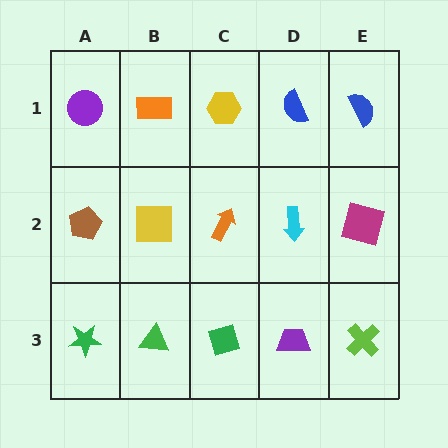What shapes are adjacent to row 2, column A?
A purple circle (row 1, column A), a green star (row 3, column A), a yellow square (row 2, column B).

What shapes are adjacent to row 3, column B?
A yellow square (row 2, column B), a green star (row 3, column A), a green diamond (row 3, column C).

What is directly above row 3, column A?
A brown pentagon.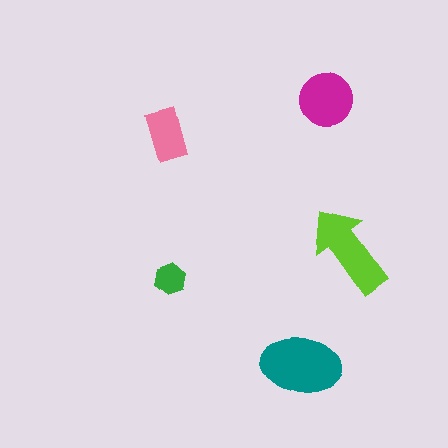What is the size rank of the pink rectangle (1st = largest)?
4th.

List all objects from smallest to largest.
The green hexagon, the pink rectangle, the magenta circle, the lime arrow, the teal ellipse.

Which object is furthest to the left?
The pink rectangle is leftmost.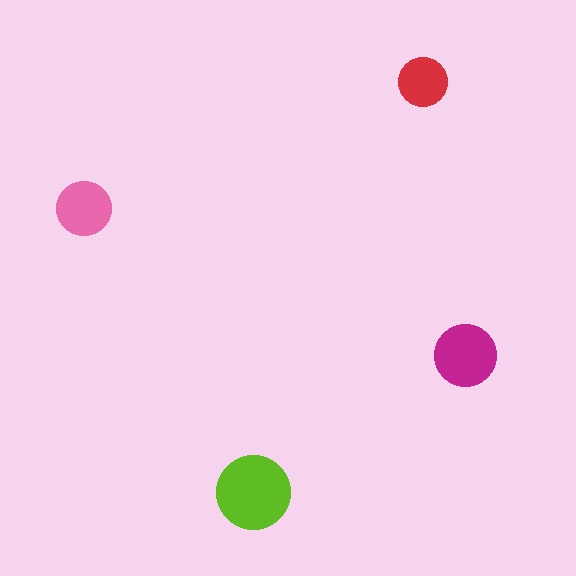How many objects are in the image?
There are 4 objects in the image.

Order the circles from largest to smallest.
the lime one, the magenta one, the pink one, the red one.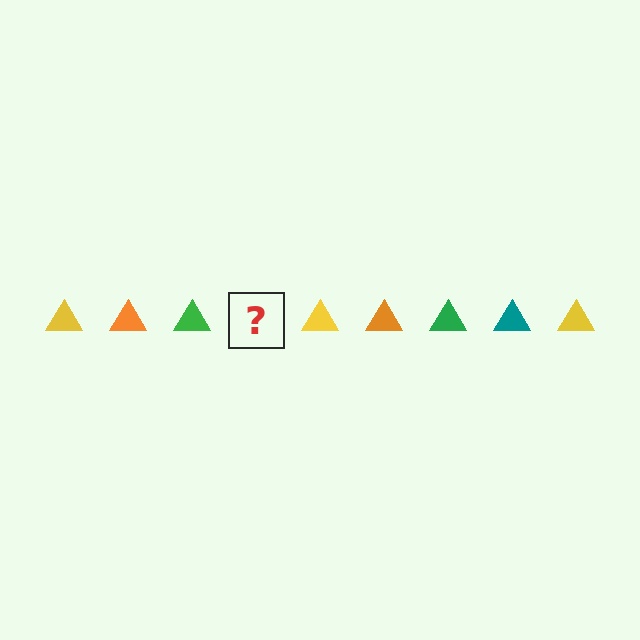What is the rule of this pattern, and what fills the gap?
The rule is that the pattern cycles through yellow, orange, green, teal triangles. The gap should be filled with a teal triangle.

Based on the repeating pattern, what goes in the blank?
The blank should be a teal triangle.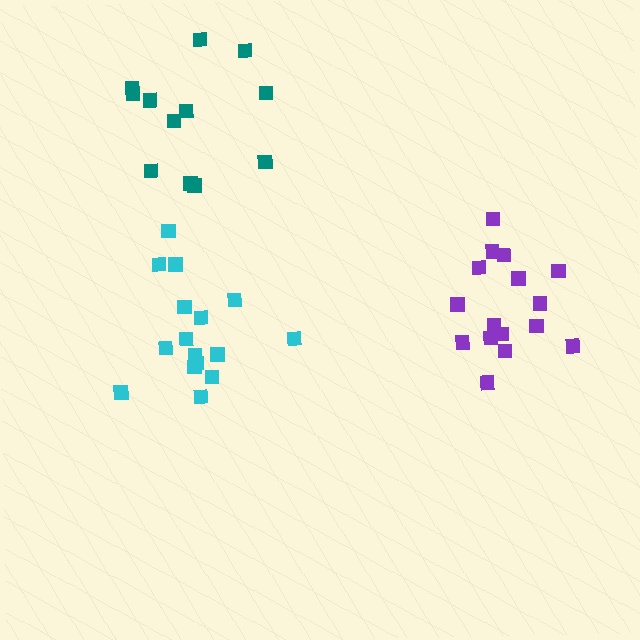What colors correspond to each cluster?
The clusters are colored: purple, teal, cyan.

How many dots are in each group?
Group 1: 16 dots, Group 2: 12 dots, Group 3: 16 dots (44 total).